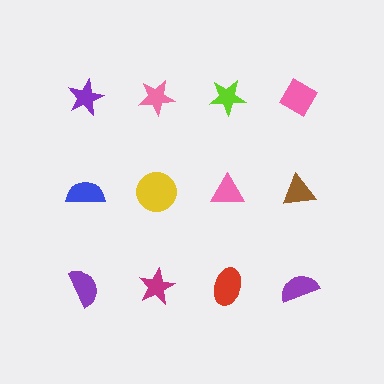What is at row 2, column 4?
A brown triangle.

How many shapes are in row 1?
4 shapes.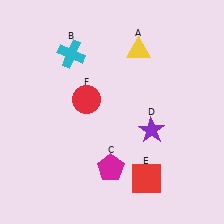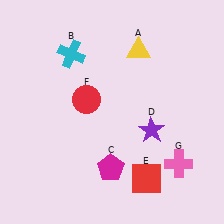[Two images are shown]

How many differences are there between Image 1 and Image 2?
There is 1 difference between the two images.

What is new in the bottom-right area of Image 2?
A pink cross (G) was added in the bottom-right area of Image 2.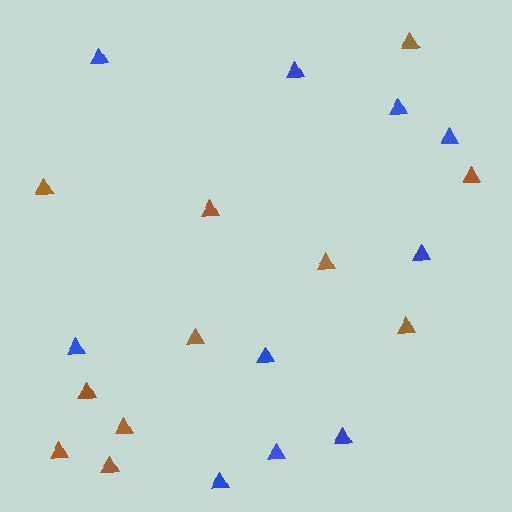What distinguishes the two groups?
There are 2 groups: one group of brown triangles (11) and one group of blue triangles (10).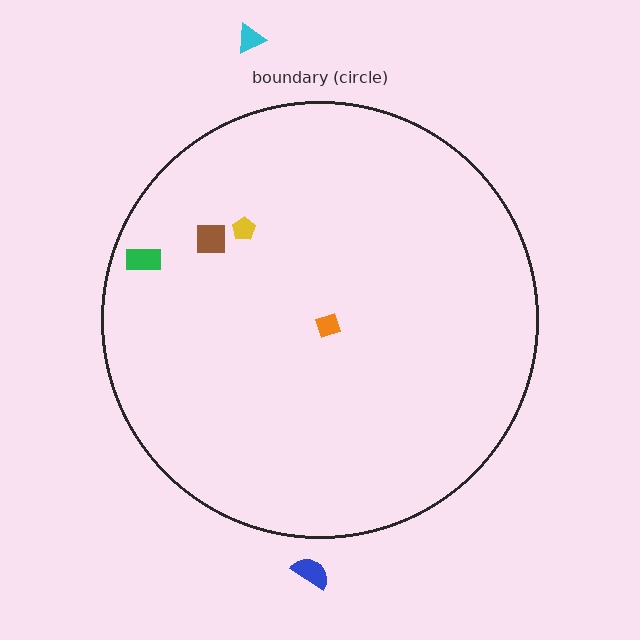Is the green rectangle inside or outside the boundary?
Inside.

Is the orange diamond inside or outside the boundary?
Inside.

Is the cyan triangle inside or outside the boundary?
Outside.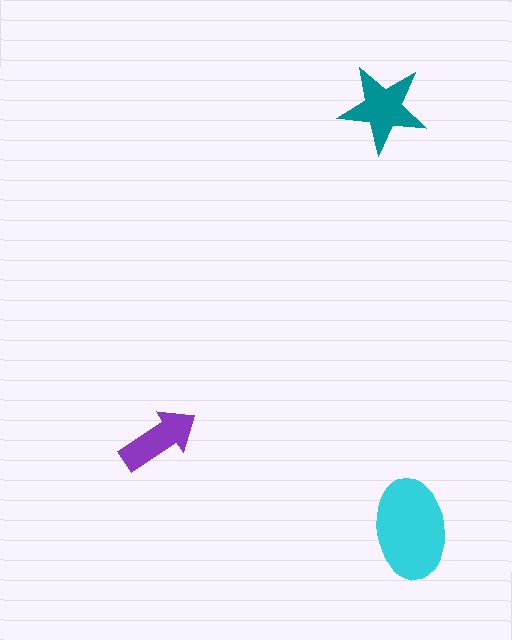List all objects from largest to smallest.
The cyan ellipse, the teal star, the purple arrow.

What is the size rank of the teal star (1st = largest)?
2nd.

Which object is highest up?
The teal star is topmost.